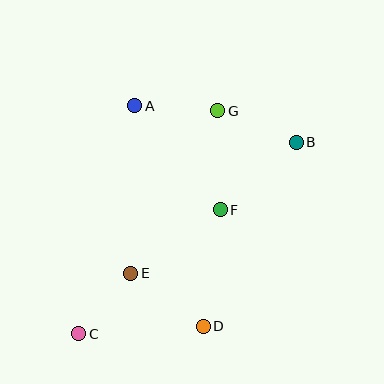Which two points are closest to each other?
Points C and E are closest to each other.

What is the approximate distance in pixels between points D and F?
The distance between D and F is approximately 118 pixels.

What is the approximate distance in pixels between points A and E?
The distance between A and E is approximately 168 pixels.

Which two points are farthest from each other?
Points B and C are farthest from each other.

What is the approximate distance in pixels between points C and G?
The distance between C and G is approximately 263 pixels.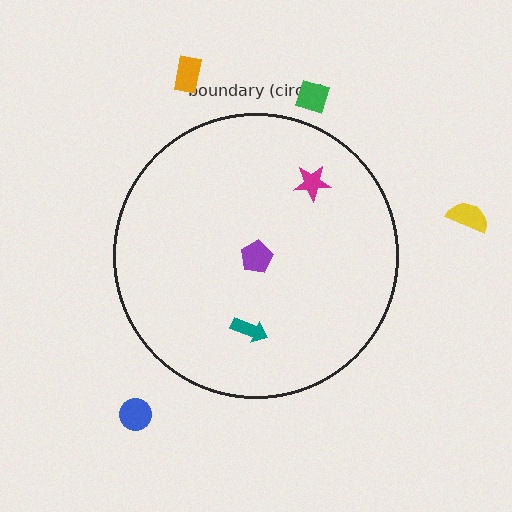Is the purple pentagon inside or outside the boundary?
Inside.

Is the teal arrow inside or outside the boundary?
Inside.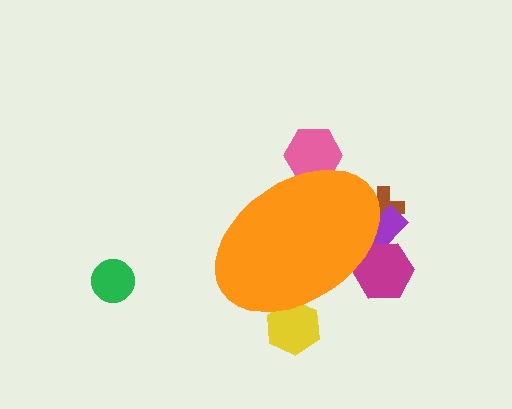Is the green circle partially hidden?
No, the green circle is fully visible.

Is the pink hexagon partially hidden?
Yes, the pink hexagon is partially hidden behind the orange ellipse.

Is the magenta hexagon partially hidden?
Yes, the magenta hexagon is partially hidden behind the orange ellipse.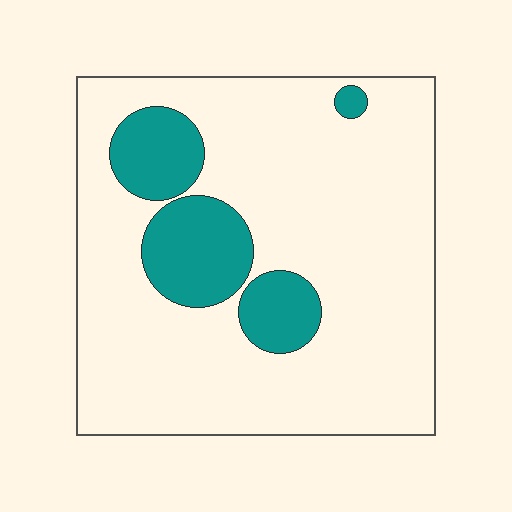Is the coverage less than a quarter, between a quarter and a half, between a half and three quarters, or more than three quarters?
Less than a quarter.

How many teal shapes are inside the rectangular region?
4.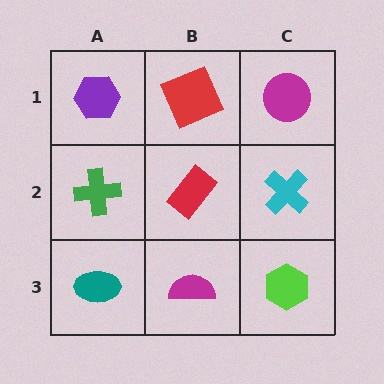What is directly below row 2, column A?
A teal ellipse.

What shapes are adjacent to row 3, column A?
A green cross (row 2, column A), a magenta semicircle (row 3, column B).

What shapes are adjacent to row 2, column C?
A magenta circle (row 1, column C), a lime hexagon (row 3, column C), a red rectangle (row 2, column B).